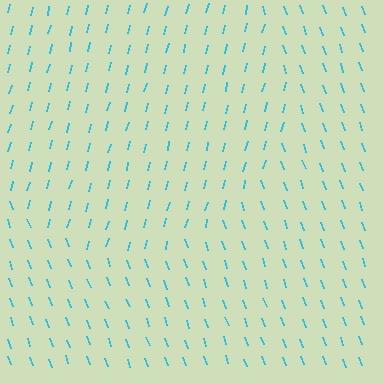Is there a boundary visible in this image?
Yes, there is a texture boundary formed by a change in line orientation.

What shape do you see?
I see a circle.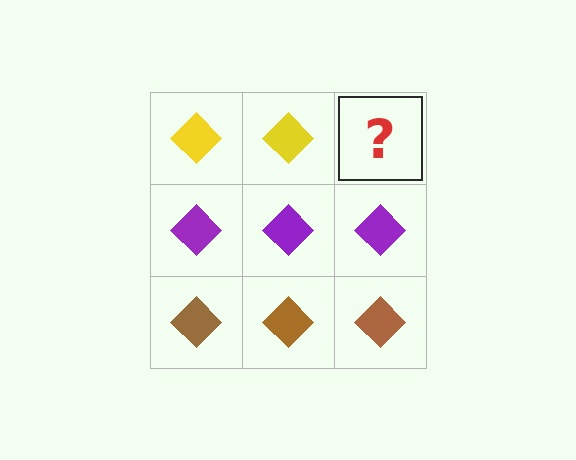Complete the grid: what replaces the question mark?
The question mark should be replaced with a yellow diamond.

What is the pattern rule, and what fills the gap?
The rule is that each row has a consistent color. The gap should be filled with a yellow diamond.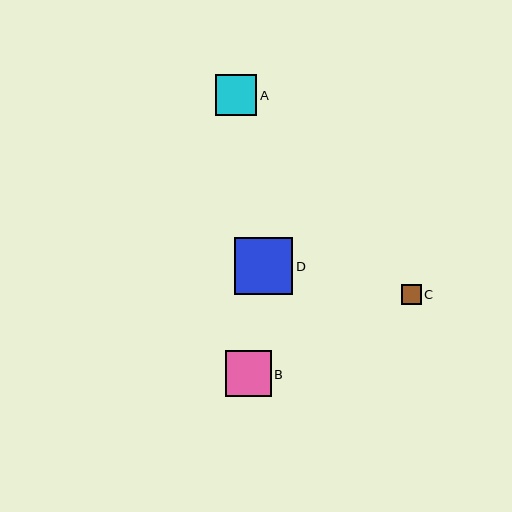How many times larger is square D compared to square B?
Square D is approximately 1.3 times the size of square B.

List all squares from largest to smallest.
From largest to smallest: D, B, A, C.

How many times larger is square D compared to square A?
Square D is approximately 1.4 times the size of square A.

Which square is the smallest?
Square C is the smallest with a size of approximately 20 pixels.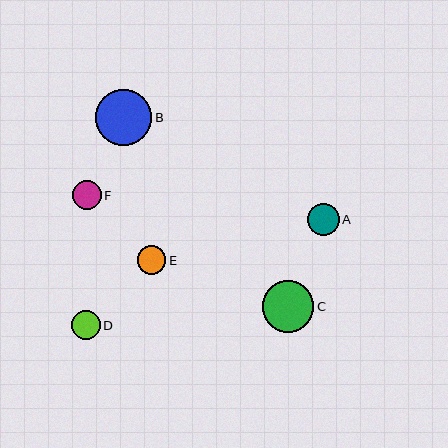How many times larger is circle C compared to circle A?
Circle C is approximately 1.6 times the size of circle A.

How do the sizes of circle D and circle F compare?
Circle D and circle F are approximately the same size.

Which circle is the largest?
Circle B is the largest with a size of approximately 57 pixels.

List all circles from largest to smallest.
From largest to smallest: B, C, A, D, F, E.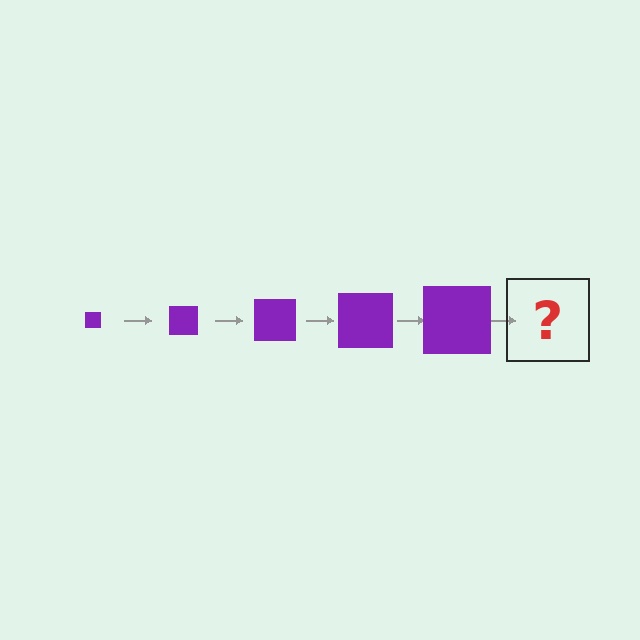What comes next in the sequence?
The next element should be a purple square, larger than the previous one.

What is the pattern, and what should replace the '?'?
The pattern is that the square gets progressively larger each step. The '?' should be a purple square, larger than the previous one.